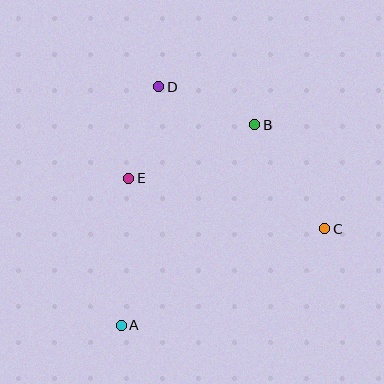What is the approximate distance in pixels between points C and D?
The distance between C and D is approximately 218 pixels.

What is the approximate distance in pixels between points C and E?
The distance between C and E is approximately 202 pixels.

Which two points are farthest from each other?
Points A and D are farthest from each other.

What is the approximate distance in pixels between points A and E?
The distance between A and E is approximately 148 pixels.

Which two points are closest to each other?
Points D and E are closest to each other.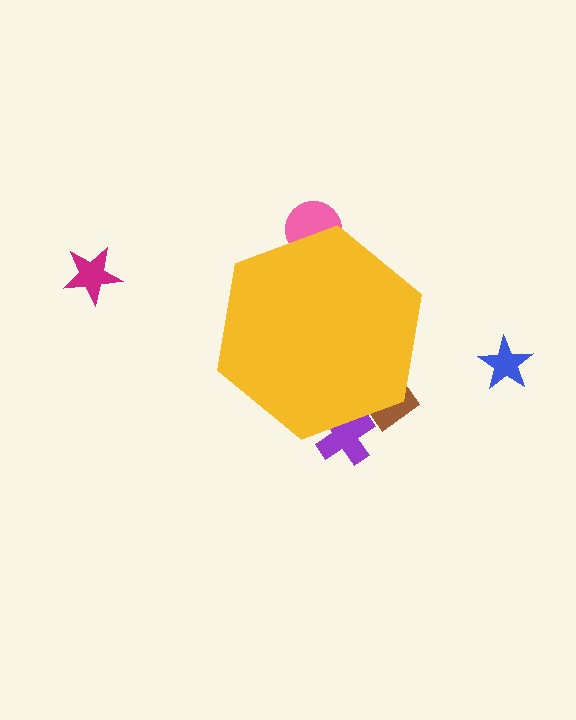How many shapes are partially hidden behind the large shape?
3 shapes are partially hidden.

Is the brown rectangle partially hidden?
Yes, the brown rectangle is partially hidden behind the yellow hexagon.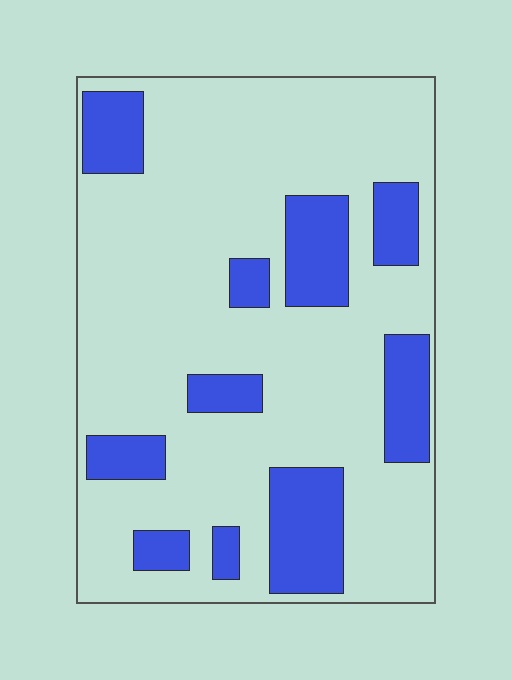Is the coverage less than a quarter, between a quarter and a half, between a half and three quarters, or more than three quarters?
Less than a quarter.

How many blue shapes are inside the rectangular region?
10.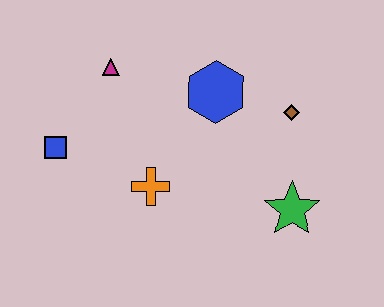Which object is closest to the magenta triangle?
The blue square is closest to the magenta triangle.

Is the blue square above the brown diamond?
No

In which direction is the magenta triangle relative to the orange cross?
The magenta triangle is above the orange cross.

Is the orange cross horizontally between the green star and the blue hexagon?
No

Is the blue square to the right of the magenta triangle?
No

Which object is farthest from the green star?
The blue square is farthest from the green star.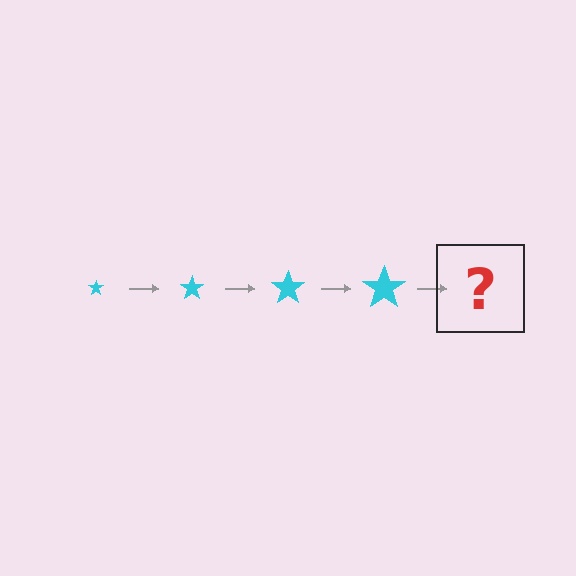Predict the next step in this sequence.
The next step is a cyan star, larger than the previous one.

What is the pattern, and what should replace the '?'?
The pattern is that the star gets progressively larger each step. The '?' should be a cyan star, larger than the previous one.